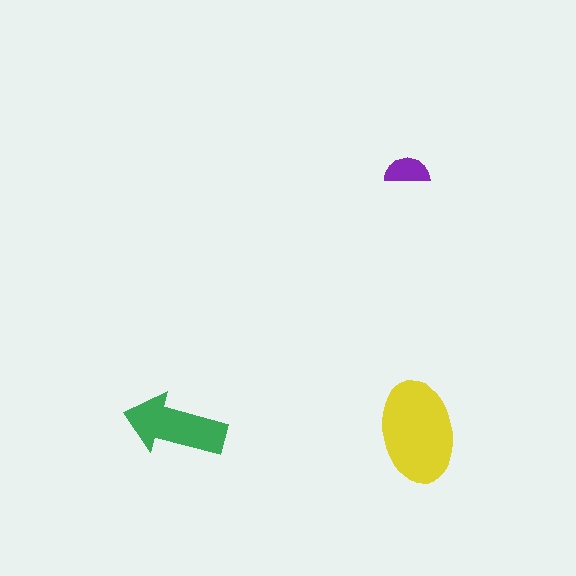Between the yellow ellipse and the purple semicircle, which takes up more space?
The yellow ellipse.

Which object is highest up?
The purple semicircle is topmost.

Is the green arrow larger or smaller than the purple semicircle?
Larger.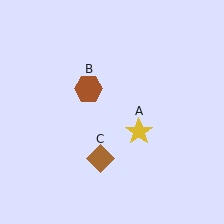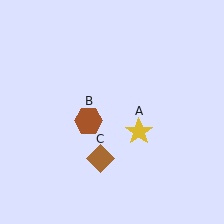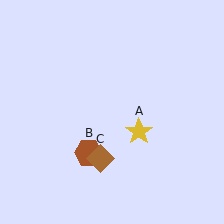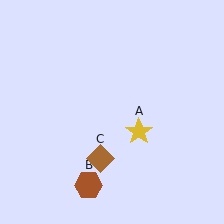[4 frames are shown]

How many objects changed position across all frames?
1 object changed position: brown hexagon (object B).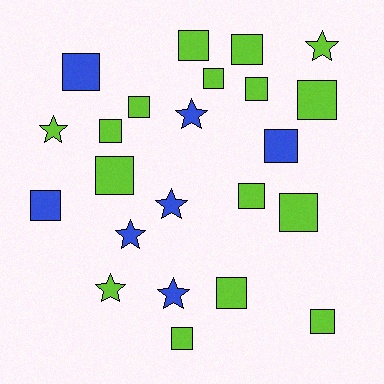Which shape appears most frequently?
Square, with 16 objects.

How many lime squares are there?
There are 13 lime squares.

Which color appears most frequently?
Lime, with 16 objects.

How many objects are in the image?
There are 23 objects.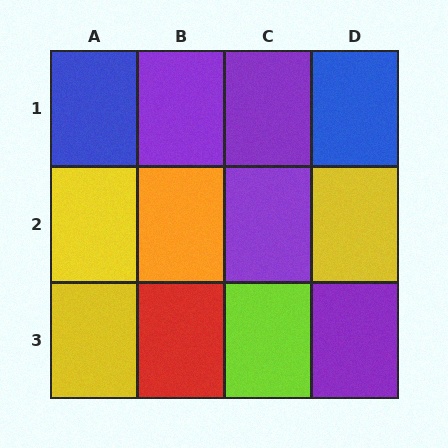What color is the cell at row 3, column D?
Purple.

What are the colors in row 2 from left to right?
Yellow, orange, purple, yellow.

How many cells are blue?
2 cells are blue.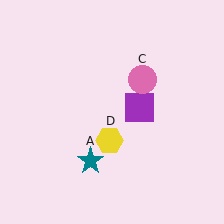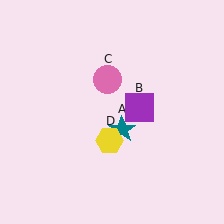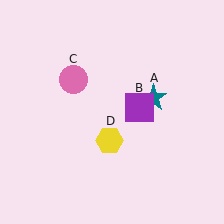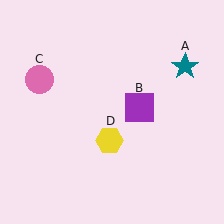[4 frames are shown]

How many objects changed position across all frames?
2 objects changed position: teal star (object A), pink circle (object C).